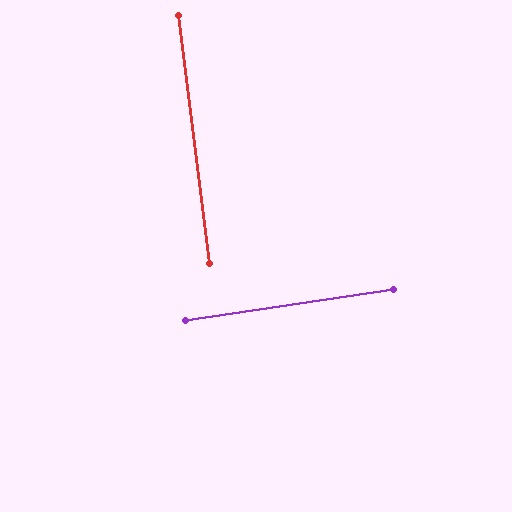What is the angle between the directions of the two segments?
Approximately 88 degrees.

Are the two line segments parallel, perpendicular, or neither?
Perpendicular — they meet at approximately 88°.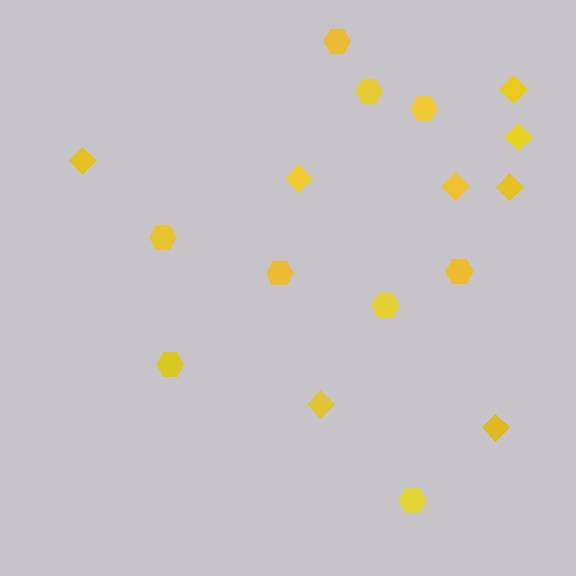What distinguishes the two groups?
There are 2 groups: one group of hexagons (9) and one group of diamonds (8).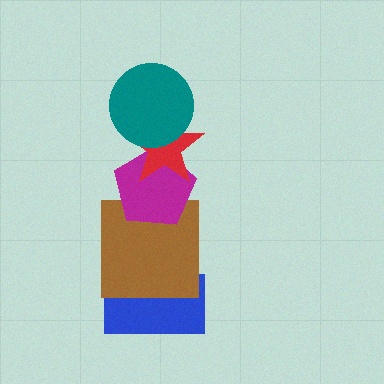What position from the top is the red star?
The red star is 2nd from the top.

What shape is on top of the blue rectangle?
The brown square is on top of the blue rectangle.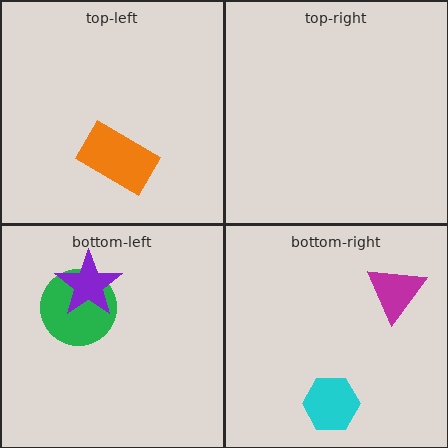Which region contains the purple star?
The bottom-left region.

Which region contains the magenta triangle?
The bottom-right region.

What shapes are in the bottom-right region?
The magenta triangle, the cyan hexagon.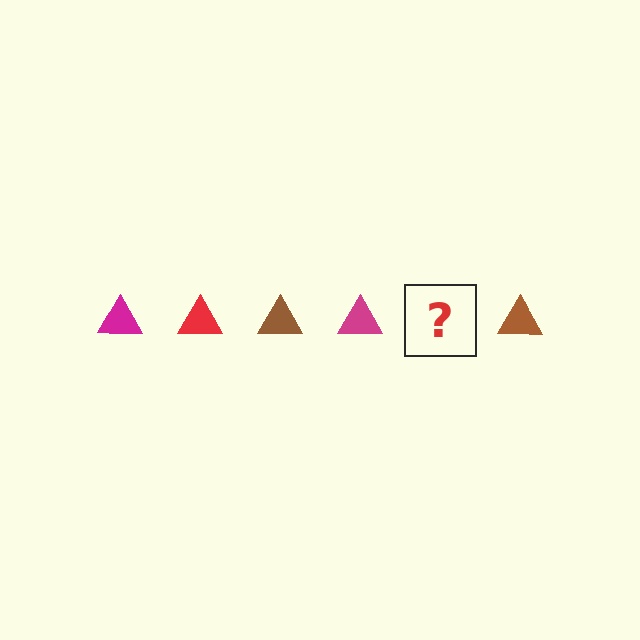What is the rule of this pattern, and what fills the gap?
The rule is that the pattern cycles through magenta, red, brown triangles. The gap should be filled with a red triangle.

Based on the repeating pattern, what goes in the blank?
The blank should be a red triangle.